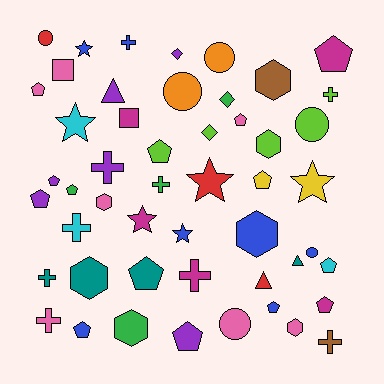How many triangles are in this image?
There are 3 triangles.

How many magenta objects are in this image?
There are 5 magenta objects.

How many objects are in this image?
There are 50 objects.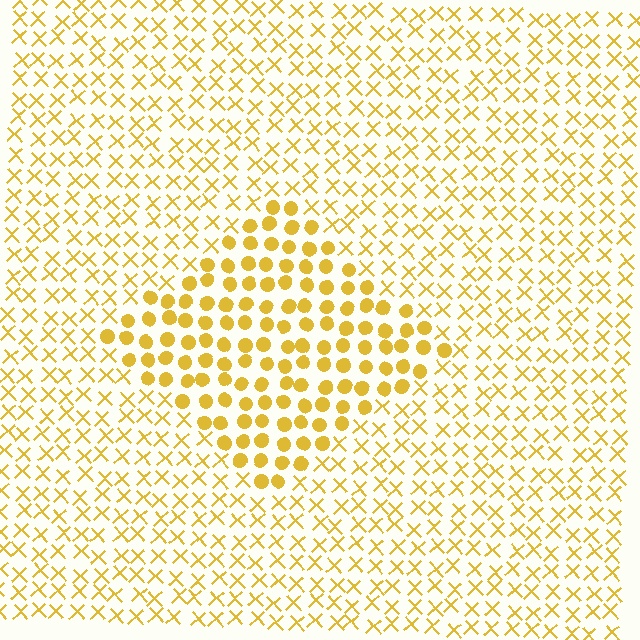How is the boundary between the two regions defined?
The boundary is defined by a change in element shape: circles inside vs. X marks outside. All elements share the same color and spacing.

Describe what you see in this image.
The image is filled with small yellow elements arranged in a uniform grid. A diamond-shaped region contains circles, while the surrounding area contains X marks. The boundary is defined purely by the change in element shape.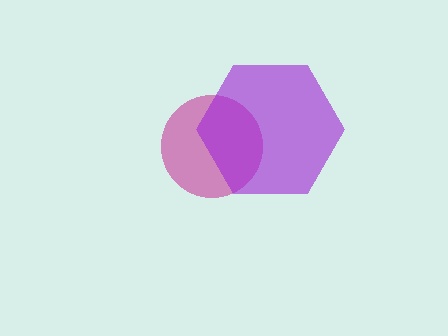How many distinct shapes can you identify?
There are 2 distinct shapes: a magenta circle, a purple hexagon.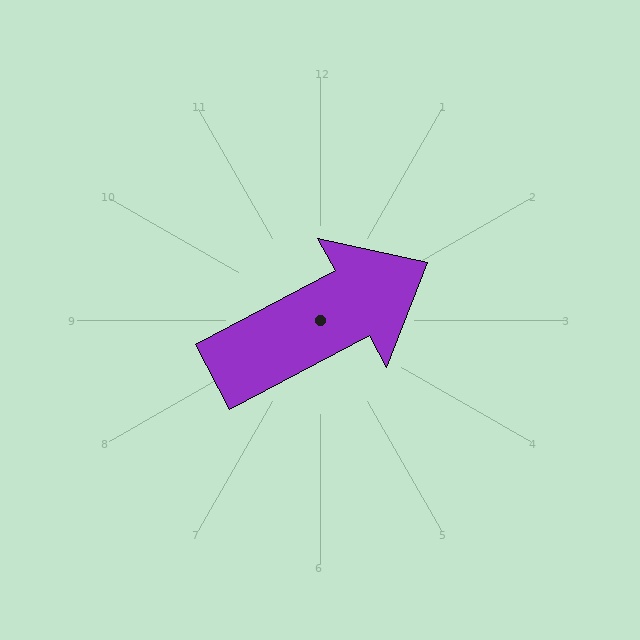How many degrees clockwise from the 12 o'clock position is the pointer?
Approximately 62 degrees.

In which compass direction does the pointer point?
Northeast.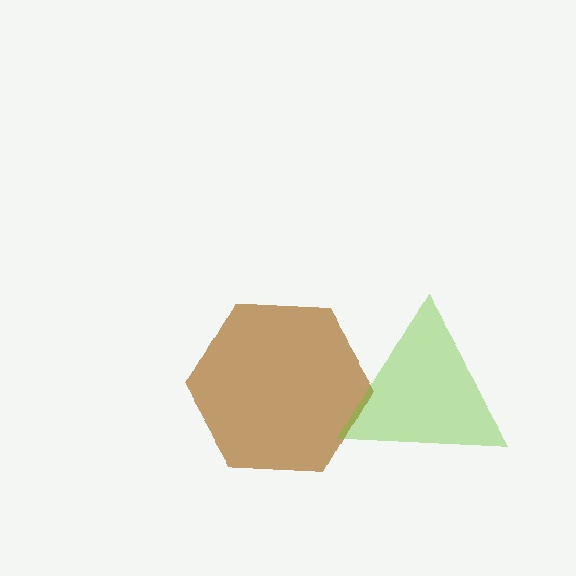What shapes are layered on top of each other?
The layered shapes are: a brown hexagon, a lime triangle.